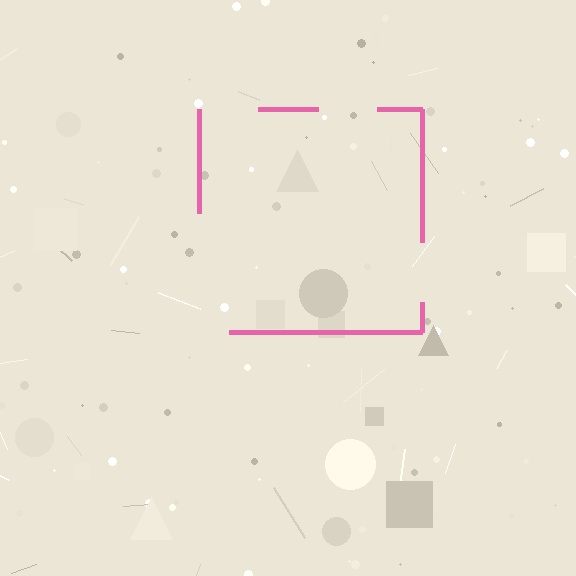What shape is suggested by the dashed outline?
The dashed outline suggests a square.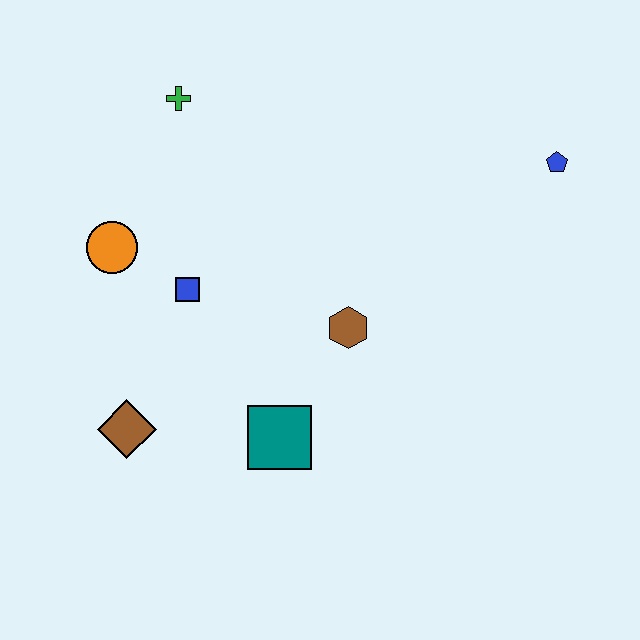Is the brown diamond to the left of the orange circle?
No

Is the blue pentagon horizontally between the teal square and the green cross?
No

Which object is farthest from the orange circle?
The blue pentagon is farthest from the orange circle.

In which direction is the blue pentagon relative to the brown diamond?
The blue pentagon is to the right of the brown diamond.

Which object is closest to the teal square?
The brown hexagon is closest to the teal square.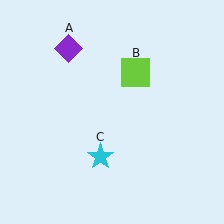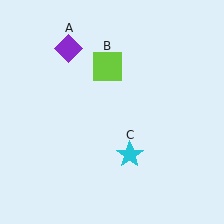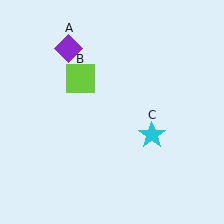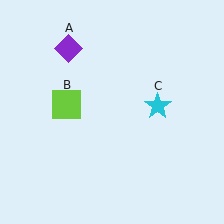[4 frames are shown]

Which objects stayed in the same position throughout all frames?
Purple diamond (object A) remained stationary.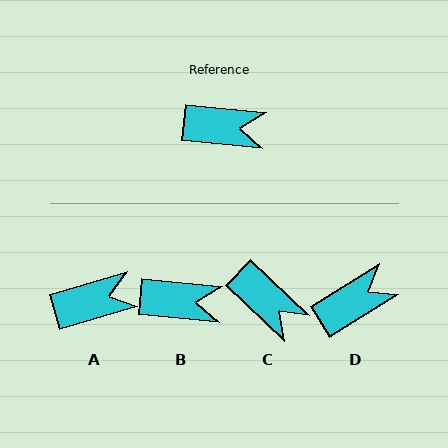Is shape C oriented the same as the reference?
No, it is off by about 38 degrees.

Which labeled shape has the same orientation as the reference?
B.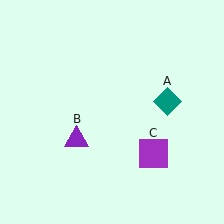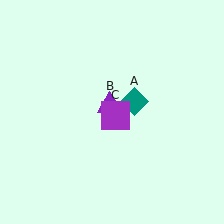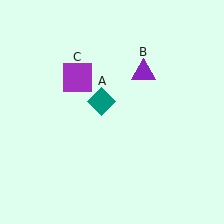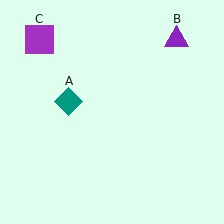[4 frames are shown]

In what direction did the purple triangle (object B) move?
The purple triangle (object B) moved up and to the right.